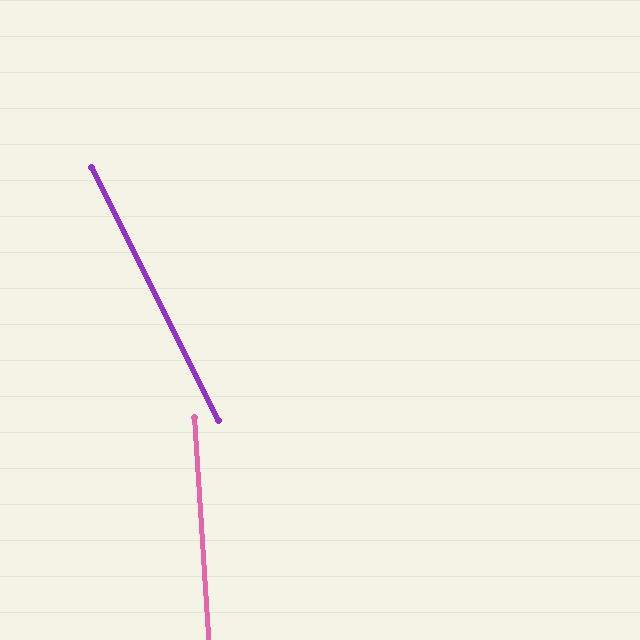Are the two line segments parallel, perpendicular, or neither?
Neither parallel nor perpendicular — they differ by about 23°.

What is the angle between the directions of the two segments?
Approximately 23 degrees.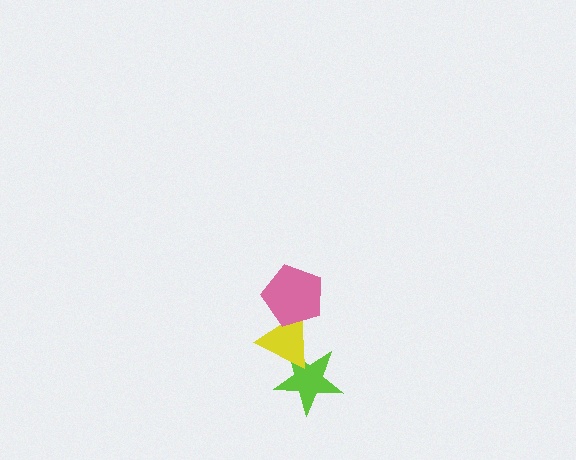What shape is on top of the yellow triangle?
The pink pentagon is on top of the yellow triangle.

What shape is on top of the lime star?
The yellow triangle is on top of the lime star.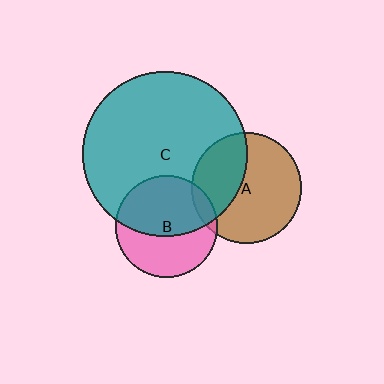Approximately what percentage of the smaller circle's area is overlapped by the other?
Approximately 55%.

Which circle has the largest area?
Circle C (teal).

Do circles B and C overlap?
Yes.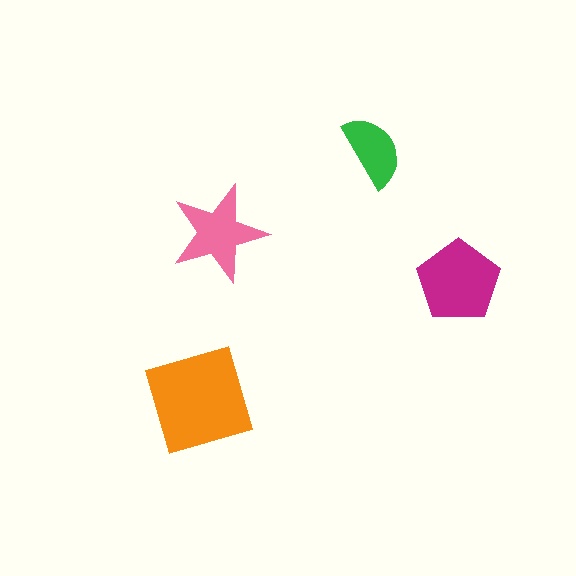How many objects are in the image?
There are 4 objects in the image.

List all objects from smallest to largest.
The green semicircle, the pink star, the magenta pentagon, the orange diamond.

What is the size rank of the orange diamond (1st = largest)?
1st.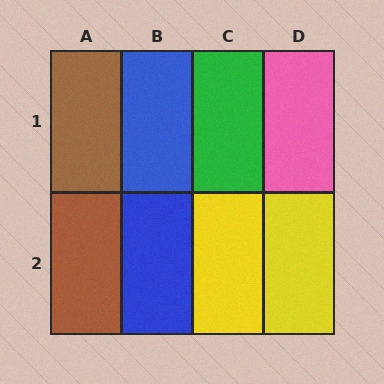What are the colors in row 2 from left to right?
Brown, blue, yellow, yellow.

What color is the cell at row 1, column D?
Pink.